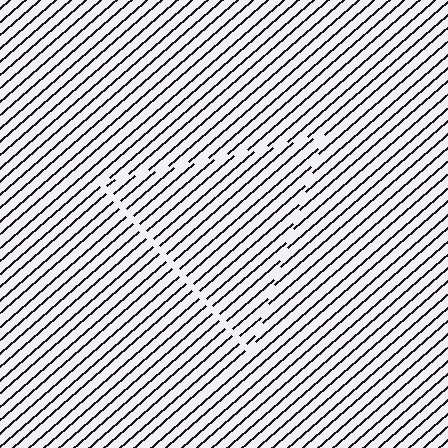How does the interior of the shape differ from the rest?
The interior of the shape contains the same grating, shifted by half a period — the contour is defined by the phase discontinuity where line-ends from the inner and outer gratings abut.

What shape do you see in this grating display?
An illusory triangle. The interior of the shape contains the same grating, shifted by half a period — the contour is defined by the phase discontinuity where line-ends from the inner and outer gratings abut.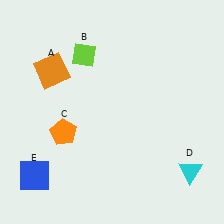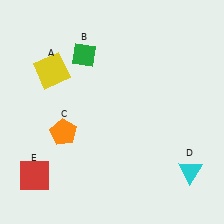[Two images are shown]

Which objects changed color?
A changed from orange to yellow. B changed from lime to green. E changed from blue to red.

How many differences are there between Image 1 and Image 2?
There are 3 differences between the two images.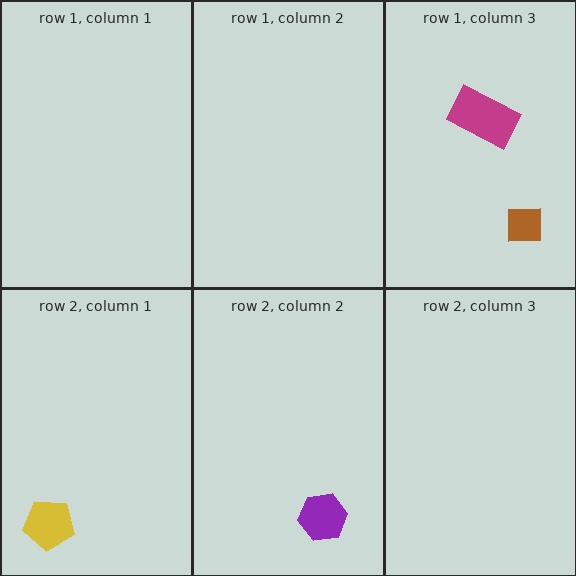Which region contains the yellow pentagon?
The row 2, column 1 region.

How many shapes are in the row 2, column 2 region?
1.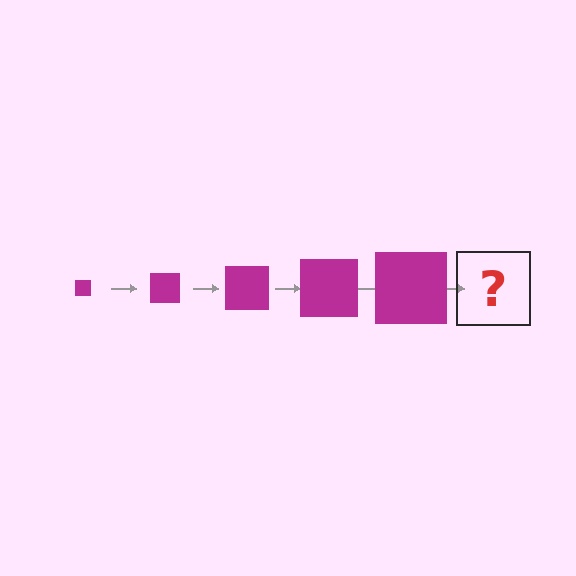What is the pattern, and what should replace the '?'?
The pattern is that the square gets progressively larger each step. The '?' should be a magenta square, larger than the previous one.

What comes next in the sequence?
The next element should be a magenta square, larger than the previous one.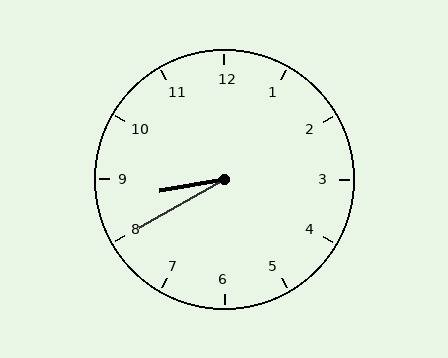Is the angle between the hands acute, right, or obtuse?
It is acute.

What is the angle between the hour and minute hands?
Approximately 20 degrees.